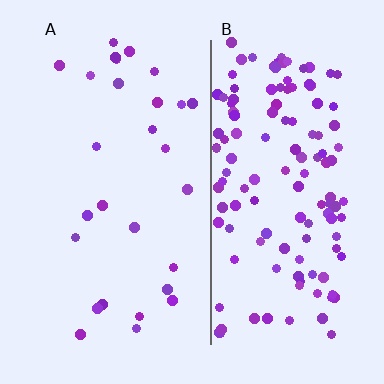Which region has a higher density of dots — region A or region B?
B (the right).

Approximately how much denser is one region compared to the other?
Approximately 4.9× — region B over region A.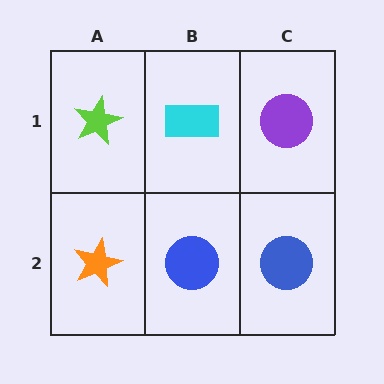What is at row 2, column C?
A blue circle.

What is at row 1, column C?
A purple circle.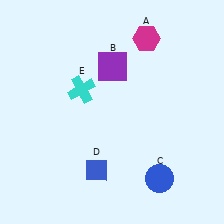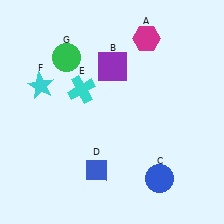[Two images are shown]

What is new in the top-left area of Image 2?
A cyan star (F) was added in the top-left area of Image 2.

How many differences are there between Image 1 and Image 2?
There are 2 differences between the two images.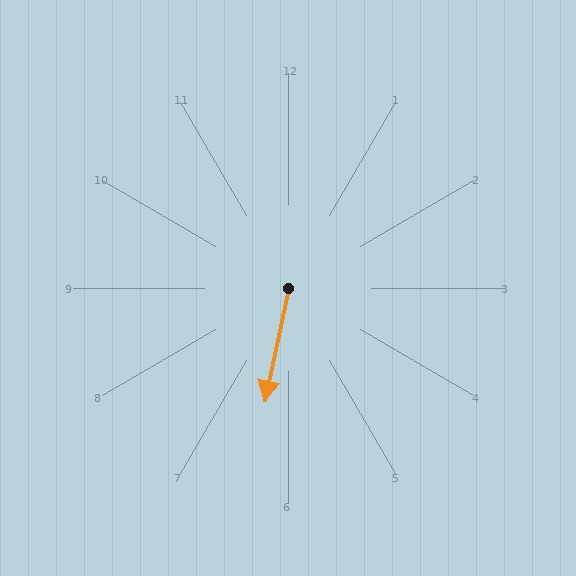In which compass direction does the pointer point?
South.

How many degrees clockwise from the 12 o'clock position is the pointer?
Approximately 192 degrees.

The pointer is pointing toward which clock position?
Roughly 6 o'clock.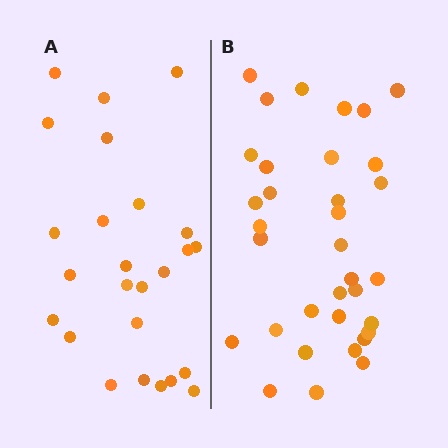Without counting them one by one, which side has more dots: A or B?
Region B (the right region) has more dots.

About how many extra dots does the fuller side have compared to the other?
Region B has roughly 8 or so more dots than region A.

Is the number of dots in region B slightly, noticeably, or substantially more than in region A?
Region B has noticeably more, but not dramatically so. The ratio is roughly 1.4 to 1.